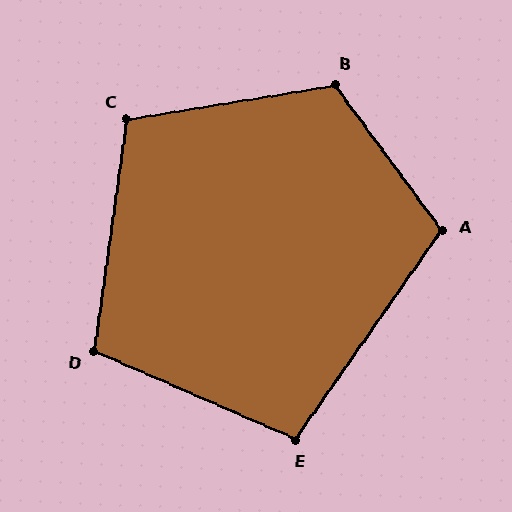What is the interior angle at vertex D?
Approximately 106 degrees (obtuse).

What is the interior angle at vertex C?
Approximately 107 degrees (obtuse).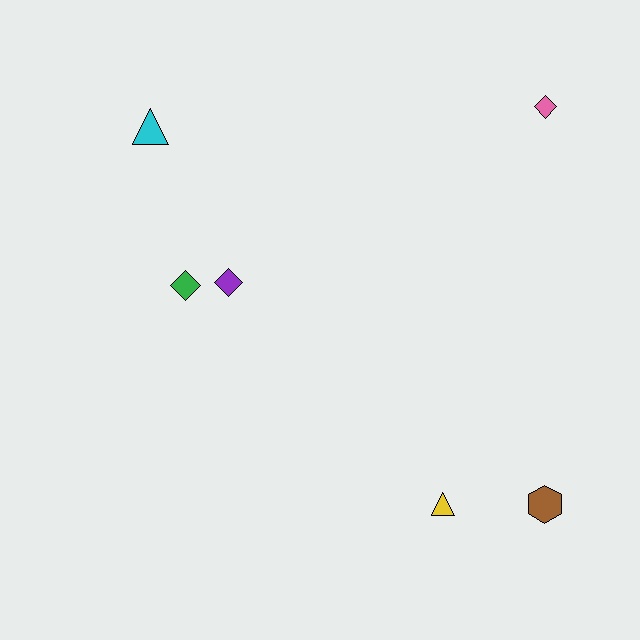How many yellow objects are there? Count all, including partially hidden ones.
There is 1 yellow object.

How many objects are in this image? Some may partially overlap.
There are 6 objects.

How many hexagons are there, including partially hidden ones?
There is 1 hexagon.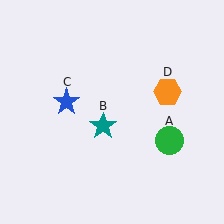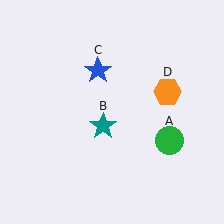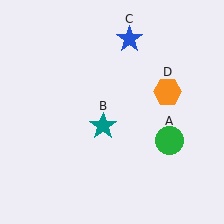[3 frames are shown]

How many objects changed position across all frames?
1 object changed position: blue star (object C).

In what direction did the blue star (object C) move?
The blue star (object C) moved up and to the right.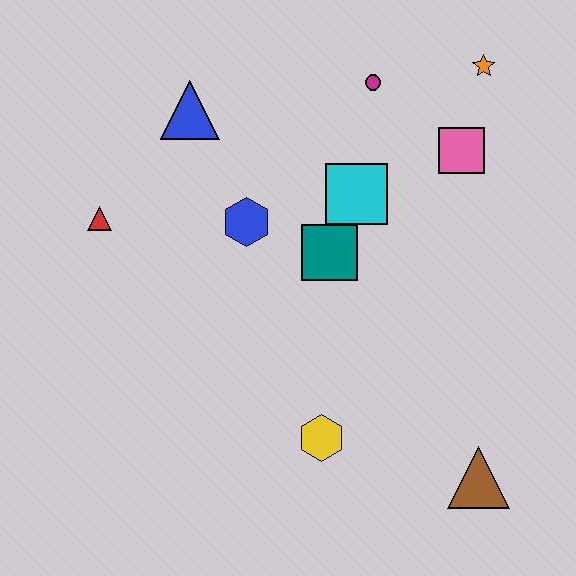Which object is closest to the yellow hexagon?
The brown triangle is closest to the yellow hexagon.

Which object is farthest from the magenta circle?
The brown triangle is farthest from the magenta circle.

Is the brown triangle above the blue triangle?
No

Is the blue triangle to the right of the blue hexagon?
No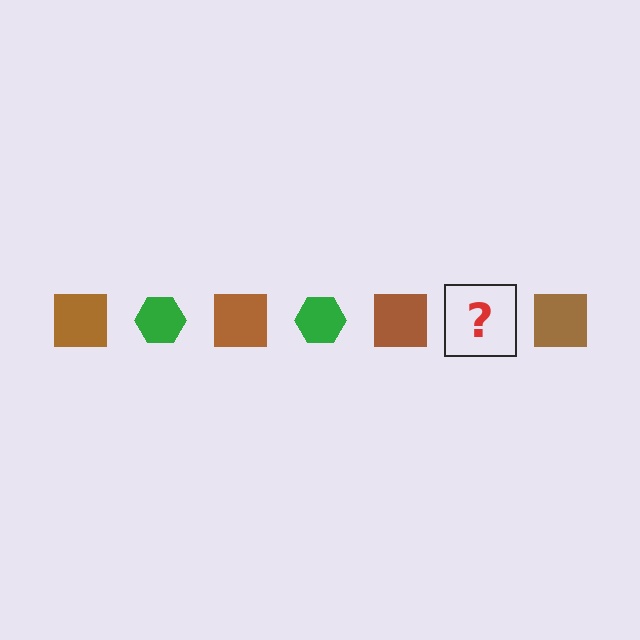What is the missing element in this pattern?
The missing element is a green hexagon.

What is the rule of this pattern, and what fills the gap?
The rule is that the pattern alternates between brown square and green hexagon. The gap should be filled with a green hexagon.